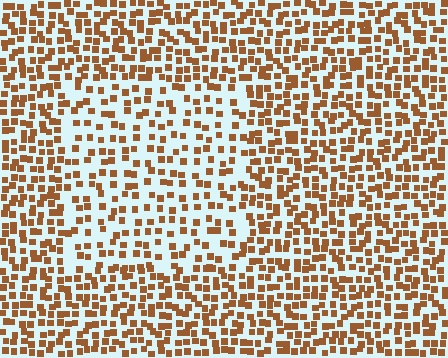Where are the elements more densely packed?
The elements are more densely packed outside the rectangle boundary.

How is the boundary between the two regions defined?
The boundary is defined by a change in element density (approximately 1.7x ratio). All elements are the same color, size, and shape.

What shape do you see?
I see a rectangle.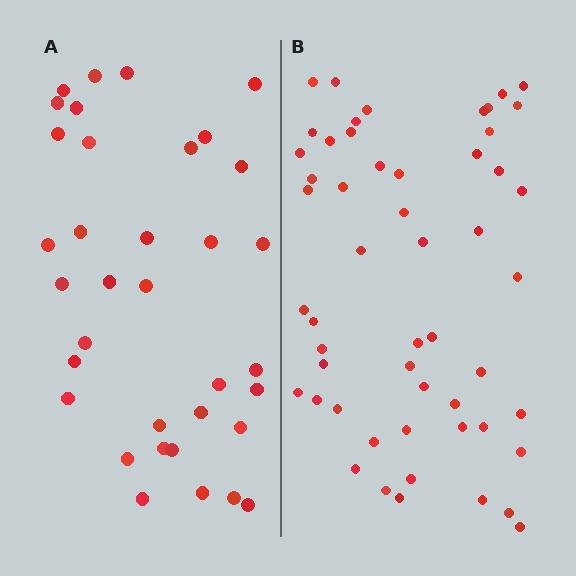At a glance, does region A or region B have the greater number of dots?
Region B (the right region) has more dots.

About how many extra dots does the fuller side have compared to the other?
Region B has approximately 20 more dots than region A.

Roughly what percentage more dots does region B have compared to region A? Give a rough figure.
About 50% more.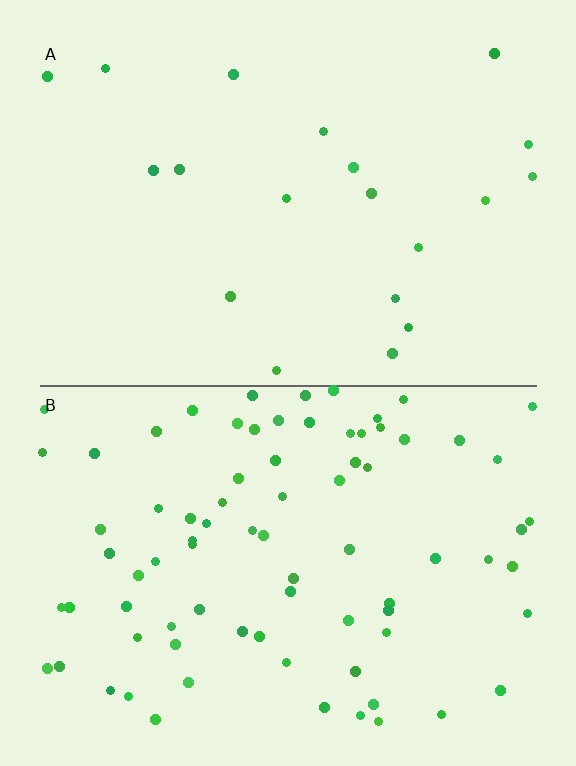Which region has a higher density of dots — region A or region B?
B (the bottom).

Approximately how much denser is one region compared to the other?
Approximately 4.0× — region B over region A.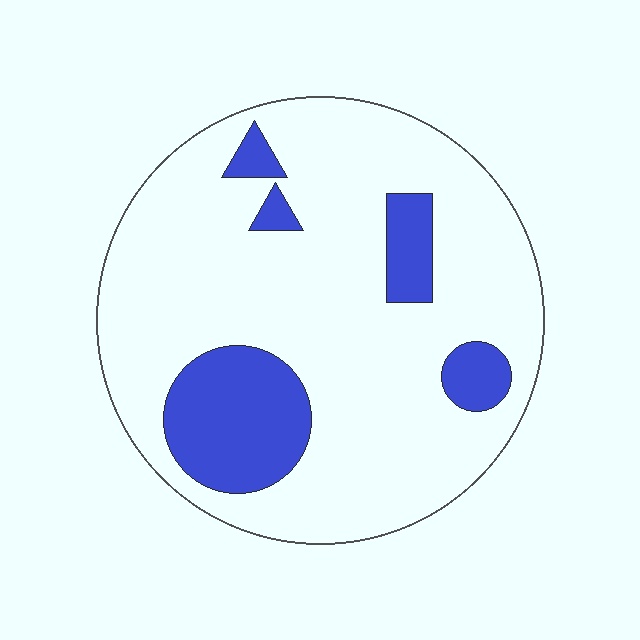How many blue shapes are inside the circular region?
5.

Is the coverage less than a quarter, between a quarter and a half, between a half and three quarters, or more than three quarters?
Less than a quarter.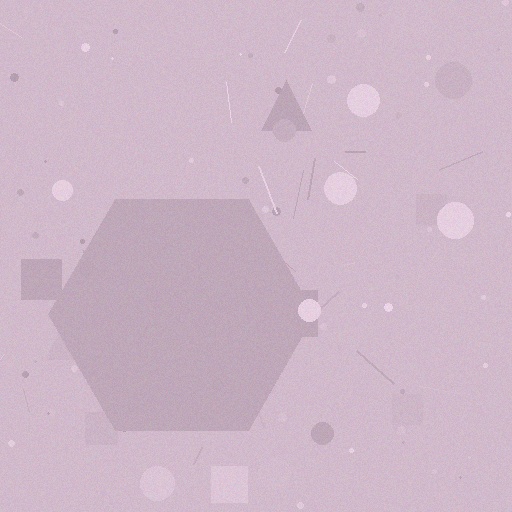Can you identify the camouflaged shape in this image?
The camouflaged shape is a hexagon.